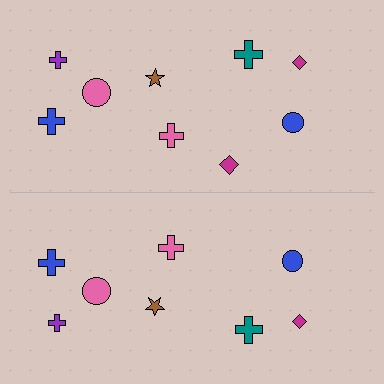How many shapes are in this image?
There are 17 shapes in this image.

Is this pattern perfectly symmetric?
No, the pattern is not perfectly symmetric. A magenta diamond is missing from the bottom side.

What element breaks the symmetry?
A magenta diamond is missing from the bottom side.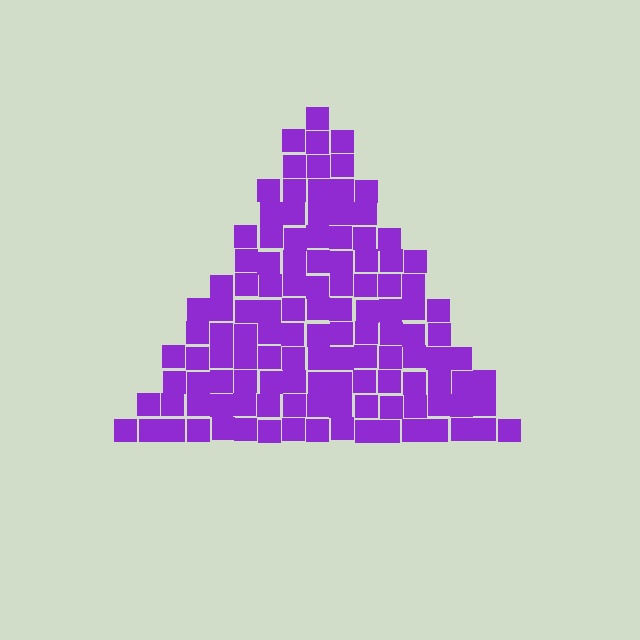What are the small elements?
The small elements are squares.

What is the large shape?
The large shape is a triangle.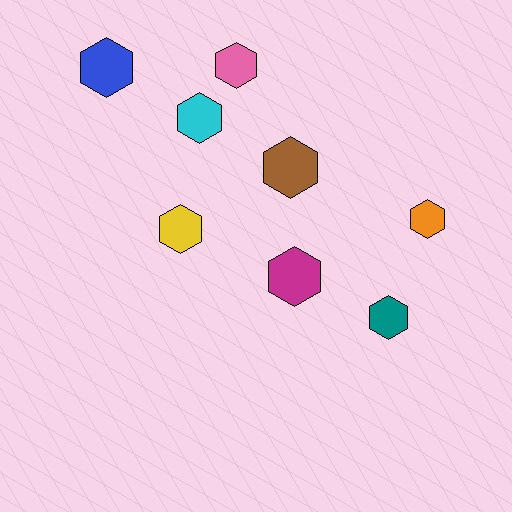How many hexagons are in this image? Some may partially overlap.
There are 8 hexagons.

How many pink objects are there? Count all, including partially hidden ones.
There is 1 pink object.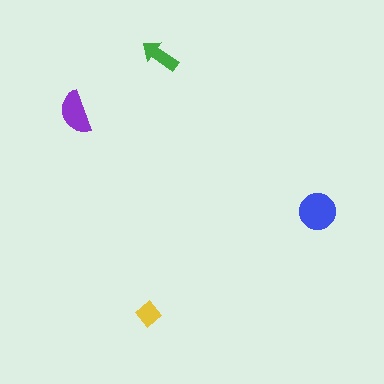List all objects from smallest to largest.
The yellow diamond, the green arrow, the purple semicircle, the blue circle.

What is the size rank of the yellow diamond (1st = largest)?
4th.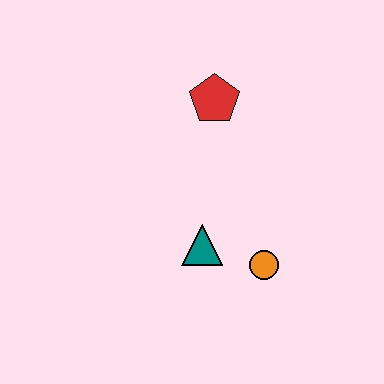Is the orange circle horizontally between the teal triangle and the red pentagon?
No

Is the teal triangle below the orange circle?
No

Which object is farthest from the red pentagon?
The orange circle is farthest from the red pentagon.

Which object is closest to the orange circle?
The teal triangle is closest to the orange circle.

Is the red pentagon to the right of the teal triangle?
Yes